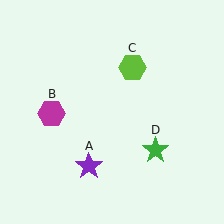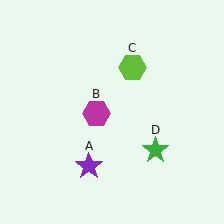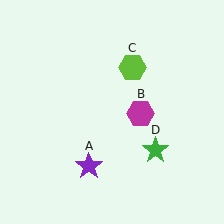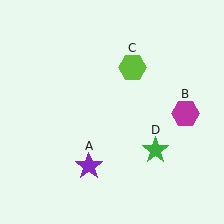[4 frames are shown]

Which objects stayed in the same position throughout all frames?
Purple star (object A) and lime hexagon (object C) and green star (object D) remained stationary.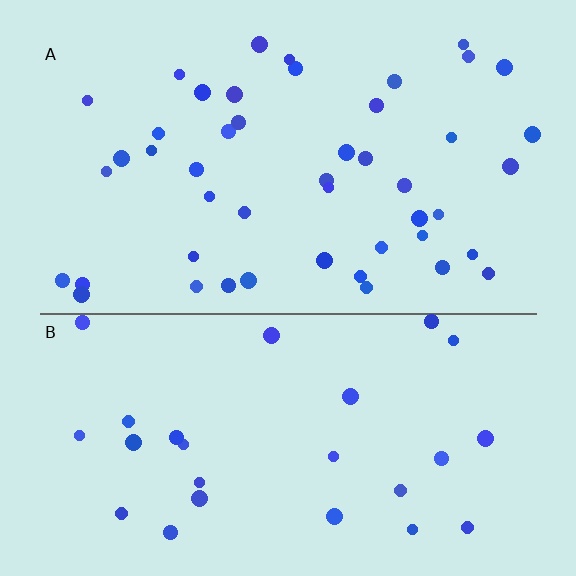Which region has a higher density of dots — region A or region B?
A (the top).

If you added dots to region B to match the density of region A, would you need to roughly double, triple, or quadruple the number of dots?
Approximately double.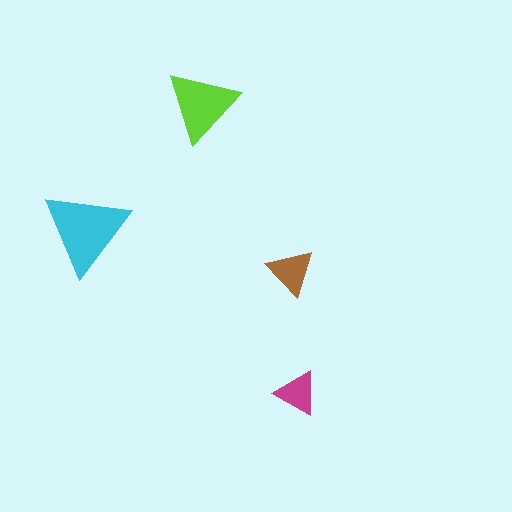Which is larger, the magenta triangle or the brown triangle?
The brown one.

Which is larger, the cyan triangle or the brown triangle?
The cyan one.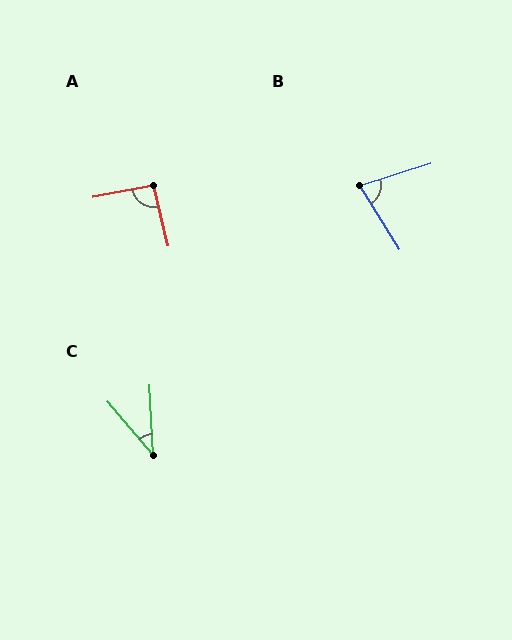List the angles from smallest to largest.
C (38°), B (76°), A (93°).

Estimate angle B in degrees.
Approximately 76 degrees.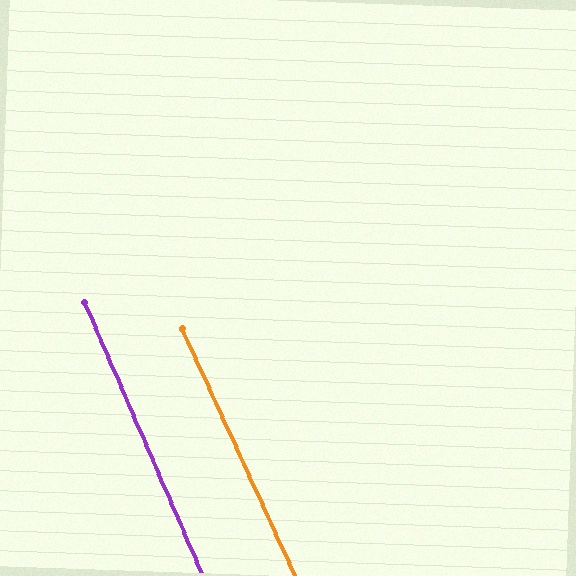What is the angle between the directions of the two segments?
Approximately 1 degree.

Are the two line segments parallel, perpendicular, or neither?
Parallel — their directions differ by only 1.3°.